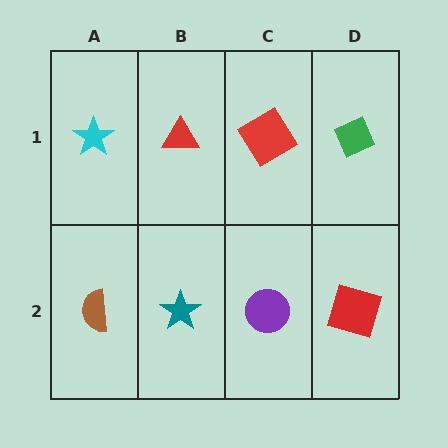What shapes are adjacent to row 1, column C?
A purple circle (row 2, column C), a red triangle (row 1, column B), a green diamond (row 1, column D).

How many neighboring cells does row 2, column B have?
3.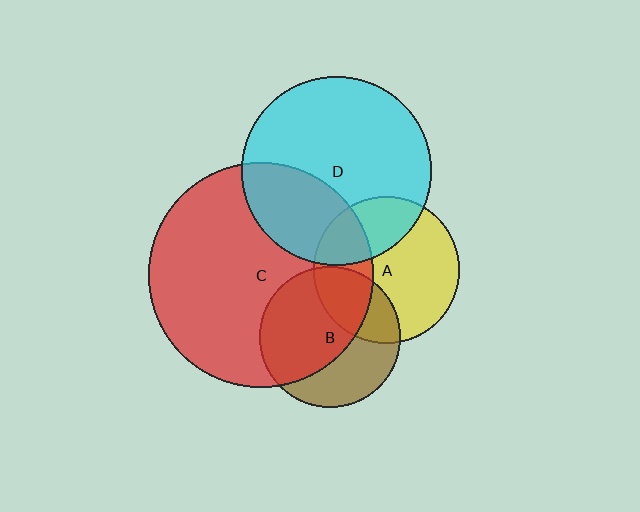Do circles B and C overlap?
Yes.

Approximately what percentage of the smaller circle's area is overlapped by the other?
Approximately 60%.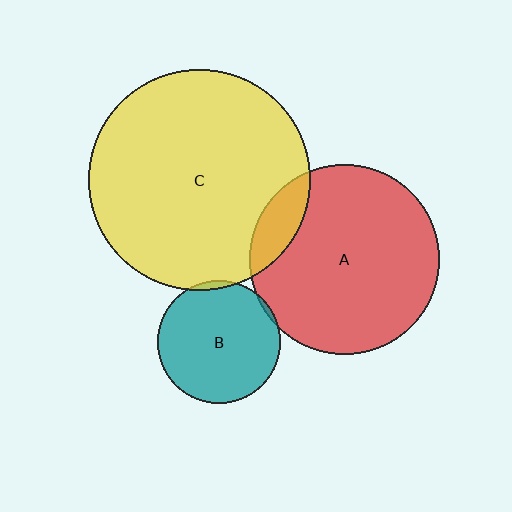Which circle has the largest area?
Circle C (yellow).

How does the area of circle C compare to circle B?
Approximately 3.2 times.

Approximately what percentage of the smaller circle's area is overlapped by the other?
Approximately 5%.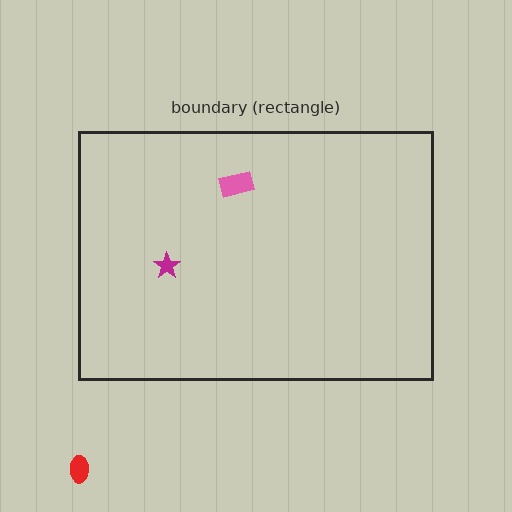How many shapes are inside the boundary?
2 inside, 1 outside.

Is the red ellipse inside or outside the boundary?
Outside.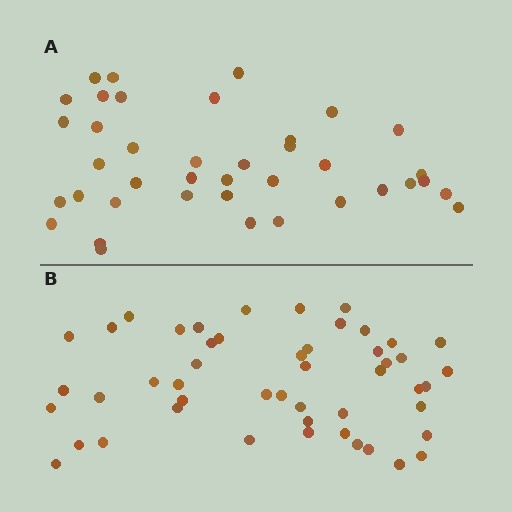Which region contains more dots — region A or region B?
Region B (the bottom region) has more dots.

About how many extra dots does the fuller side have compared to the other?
Region B has roughly 10 or so more dots than region A.